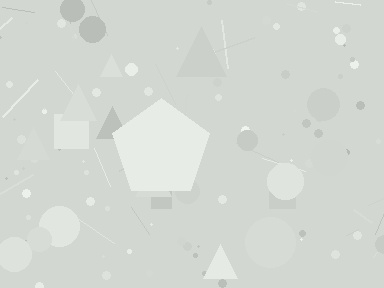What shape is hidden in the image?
A pentagon is hidden in the image.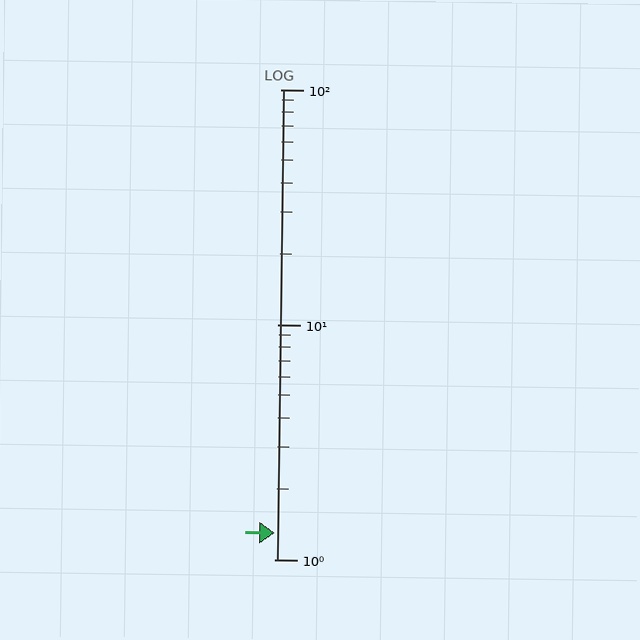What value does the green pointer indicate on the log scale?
The pointer indicates approximately 1.3.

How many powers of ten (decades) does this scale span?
The scale spans 2 decades, from 1 to 100.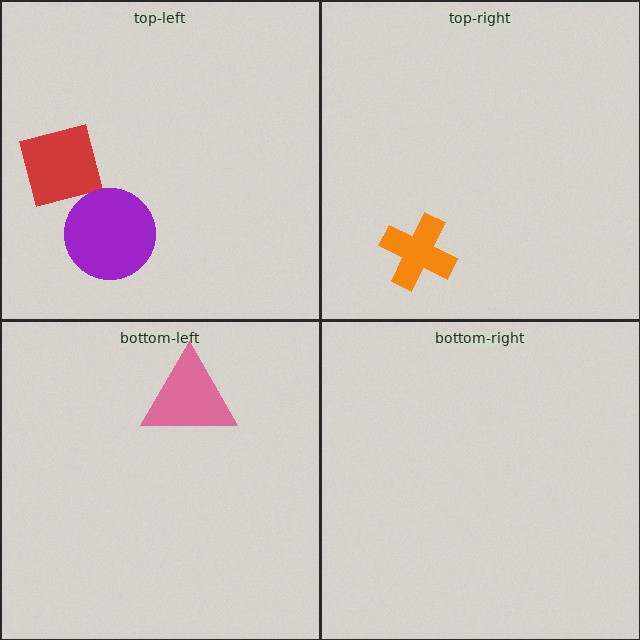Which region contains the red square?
The top-left region.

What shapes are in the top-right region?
The orange cross.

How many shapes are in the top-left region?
2.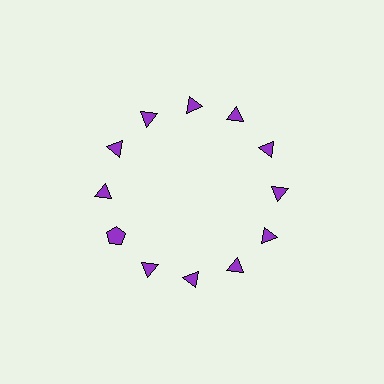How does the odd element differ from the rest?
It has a different shape: pentagon instead of triangle.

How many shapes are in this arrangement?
There are 12 shapes arranged in a ring pattern.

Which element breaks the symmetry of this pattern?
The purple pentagon at roughly the 8 o'clock position breaks the symmetry. All other shapes are purple triangles.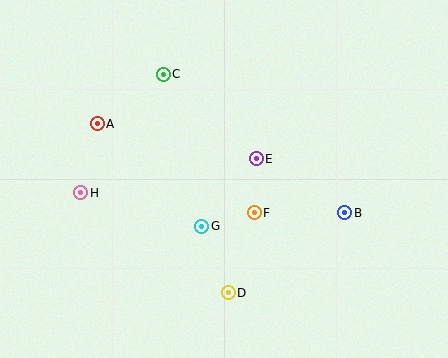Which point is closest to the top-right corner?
Point B is closest to the top-right corner.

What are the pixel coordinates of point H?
Point H is at (81, 193).